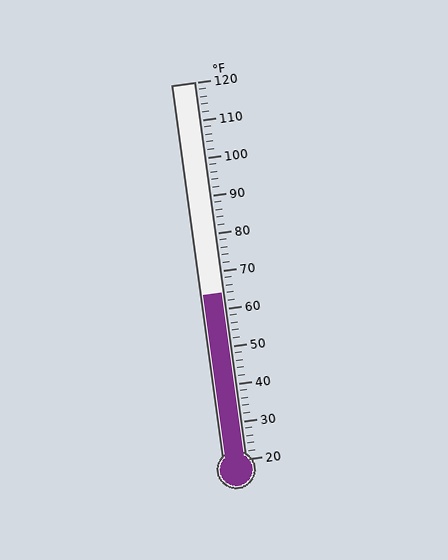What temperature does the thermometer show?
The thermometer shows approximately 64°F.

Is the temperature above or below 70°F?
The temperature is below 70°F.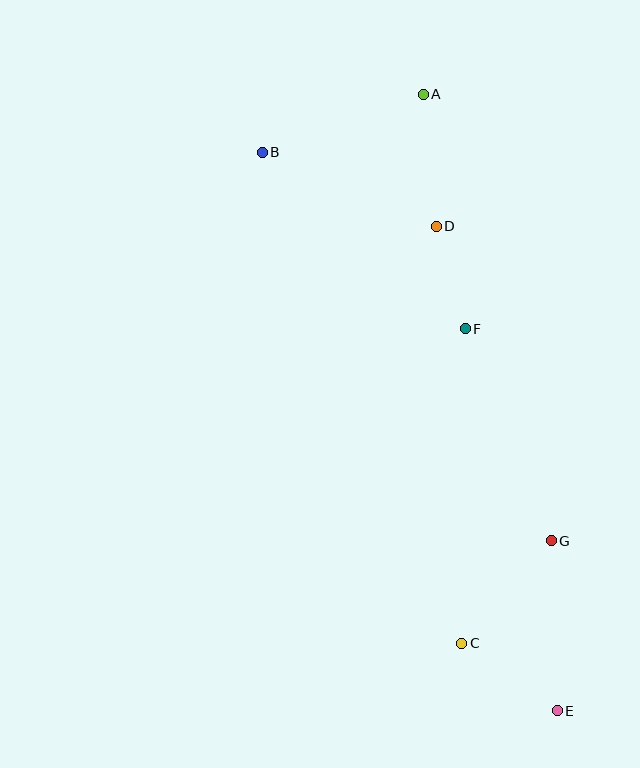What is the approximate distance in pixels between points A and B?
The distance between A and B is approximately 171 pixels.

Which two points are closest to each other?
Points D and F are closest to each other.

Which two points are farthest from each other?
Points B and E are farthest from each other.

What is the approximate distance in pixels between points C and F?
The distance between C and F is approximately 315 pixels.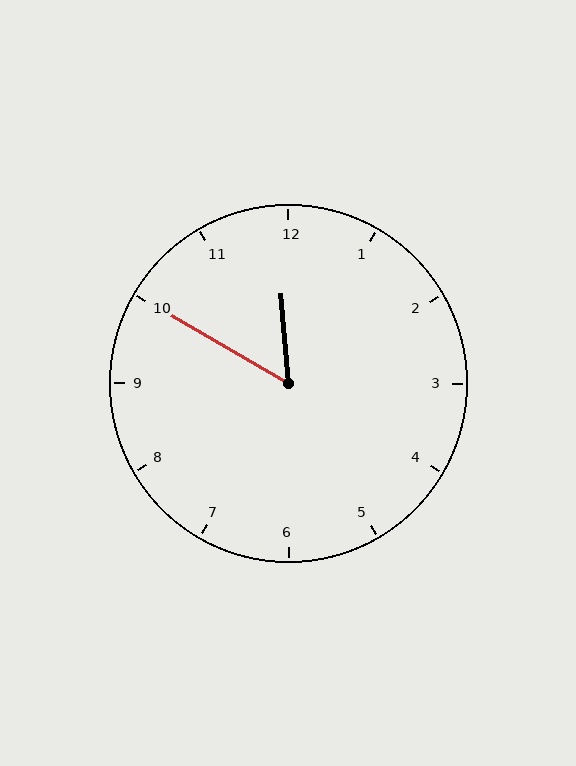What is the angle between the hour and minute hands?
Approximately 55 degrees.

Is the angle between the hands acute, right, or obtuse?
It is acute.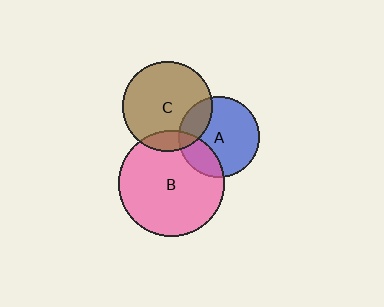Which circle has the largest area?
Circle B (pink).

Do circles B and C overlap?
Yes.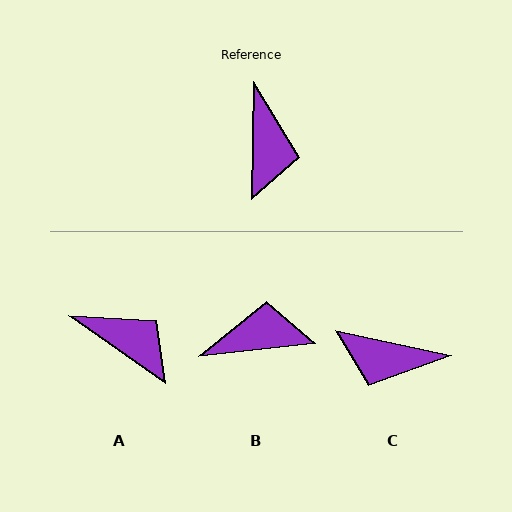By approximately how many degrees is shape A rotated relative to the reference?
Approximately 56 degrees counter-clockwise.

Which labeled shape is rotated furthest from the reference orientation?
C, about 101 degrees away.